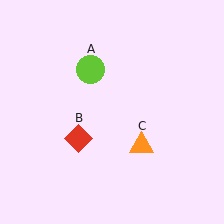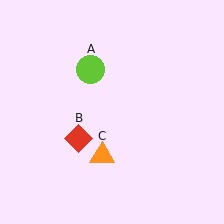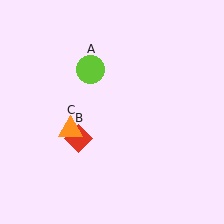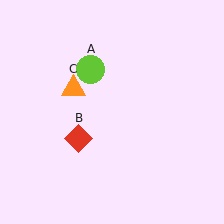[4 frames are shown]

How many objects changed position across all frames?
1 object changed position: orange triangle (object C).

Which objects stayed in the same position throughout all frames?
Lime circle (object A) and red diamond (object B) remained stationary.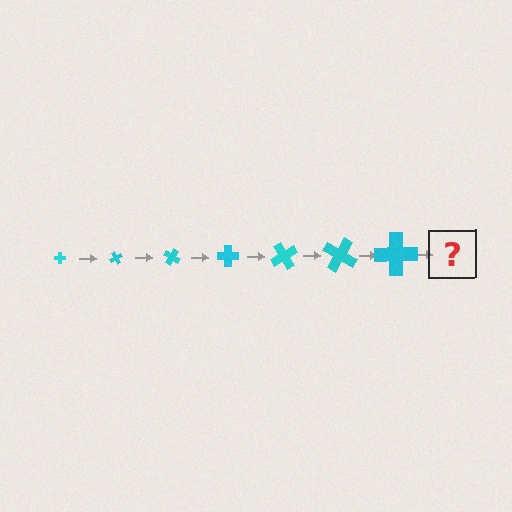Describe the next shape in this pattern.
It should be a cross, larger than the previous one and rotated 420 degrees from the start.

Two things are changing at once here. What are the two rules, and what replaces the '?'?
The two rules are that the cross grows larger each step and it rotates 60 degrees each step. The '?' should be a cross, larger than the previous one and rotated 420 degrees from the start.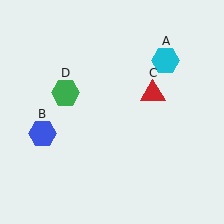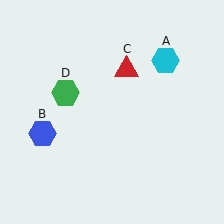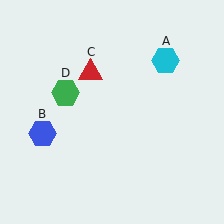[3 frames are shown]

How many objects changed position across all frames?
1 object changed position: red triangle (object C).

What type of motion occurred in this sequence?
The red triangle (object C) rotated counterclockwise around the center of the scene.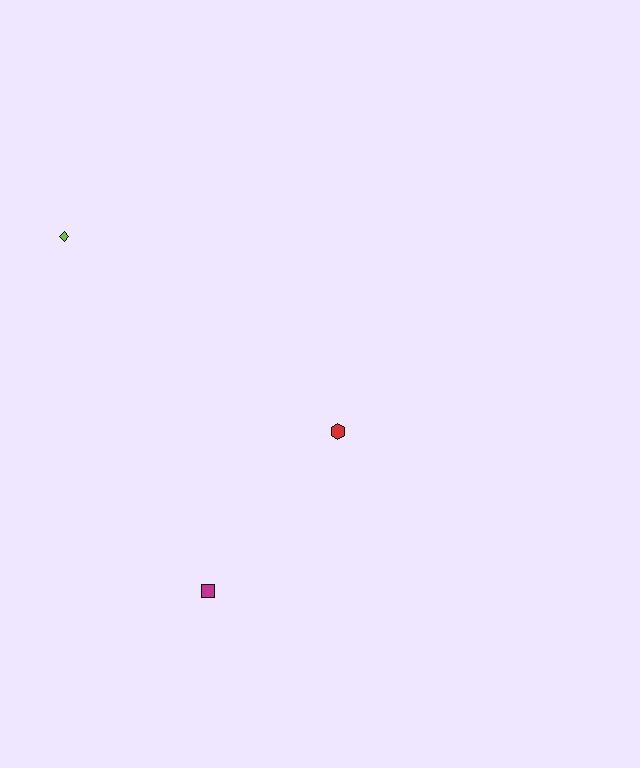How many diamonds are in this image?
There is 1 diamond.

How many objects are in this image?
There are 3 objects.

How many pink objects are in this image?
There are no pink objects.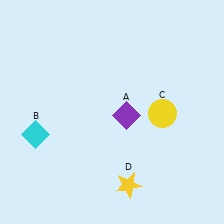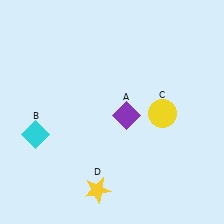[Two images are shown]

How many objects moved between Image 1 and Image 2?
1 object moved between the two images.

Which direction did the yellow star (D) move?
The yellow star (D) moved left.